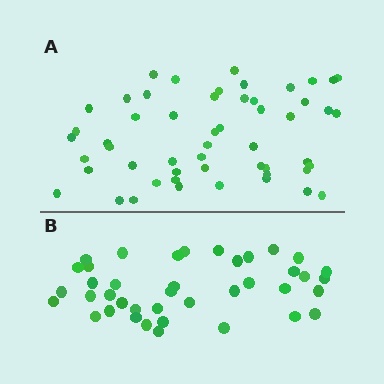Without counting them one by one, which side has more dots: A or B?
Region A (the top region) has more dots.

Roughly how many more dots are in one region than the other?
Region A has approximately 15 more dots than region B.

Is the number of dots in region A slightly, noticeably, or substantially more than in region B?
Region A has noticeably more, but not dramatically so. The ratio is roughly 1.3 to 1.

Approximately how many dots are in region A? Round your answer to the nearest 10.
About 50 dots. (The exact count is 53, which rounds to 50.)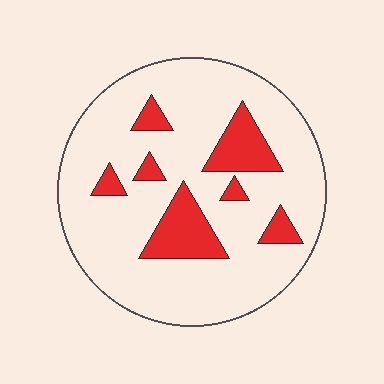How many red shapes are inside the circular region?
7.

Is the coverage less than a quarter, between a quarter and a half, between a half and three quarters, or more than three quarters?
Less than a quarter.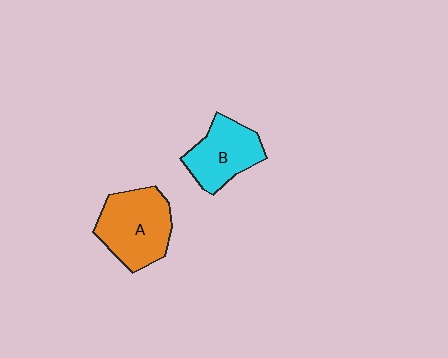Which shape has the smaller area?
Shape B (cyan).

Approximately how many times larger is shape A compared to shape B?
Approximately 1.2 times.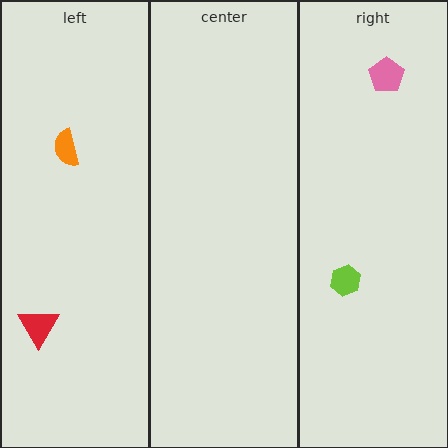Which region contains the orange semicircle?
The left region.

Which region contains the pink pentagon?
The right region.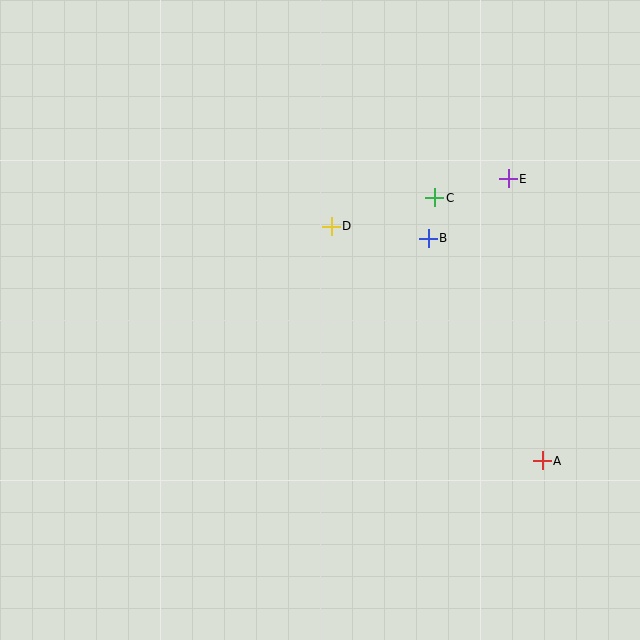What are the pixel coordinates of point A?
Point A is at (542, 461).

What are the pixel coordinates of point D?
Point D is at (331, 226).